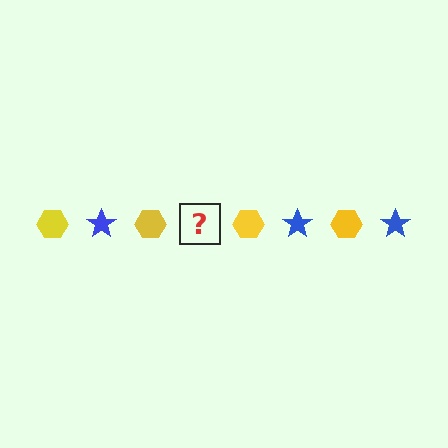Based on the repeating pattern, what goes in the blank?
The blank should be a blue star.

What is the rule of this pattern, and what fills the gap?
The rule is that the pattern alternates between yellow hexagon and blue star. The gap should be filled with a blue star.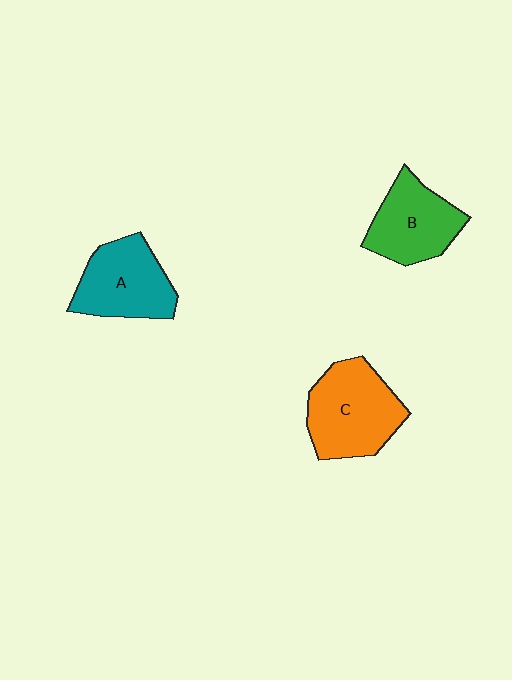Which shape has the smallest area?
Shape B (green).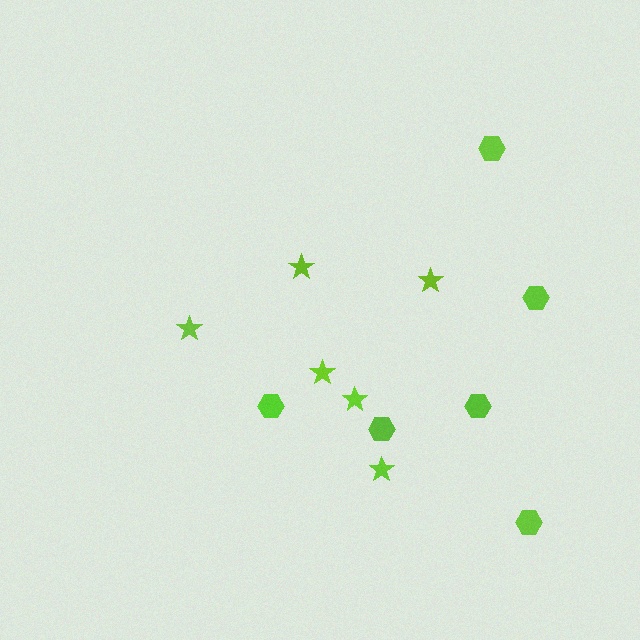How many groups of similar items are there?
There are 2 groups: one group of hexagons (6) and one group of stars (6).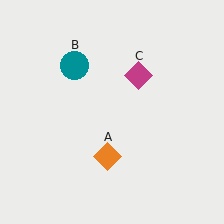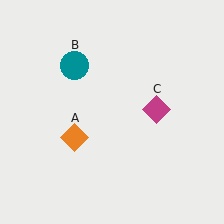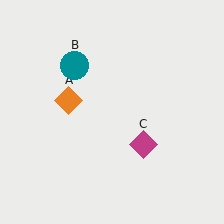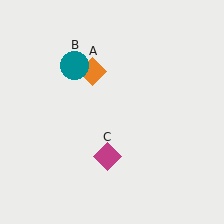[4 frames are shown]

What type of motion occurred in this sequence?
The orange diamond (object A), magenta diamond (object C) rotated clockwise around the center of the scene.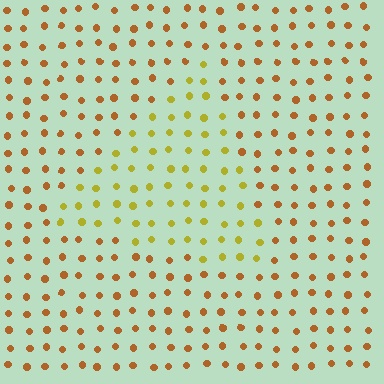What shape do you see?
I see a triangle.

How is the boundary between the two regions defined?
The boundary is defined purely by a slight shift in hue (about 35 degrees). Spacing, size, and orientation are identical on both sides.